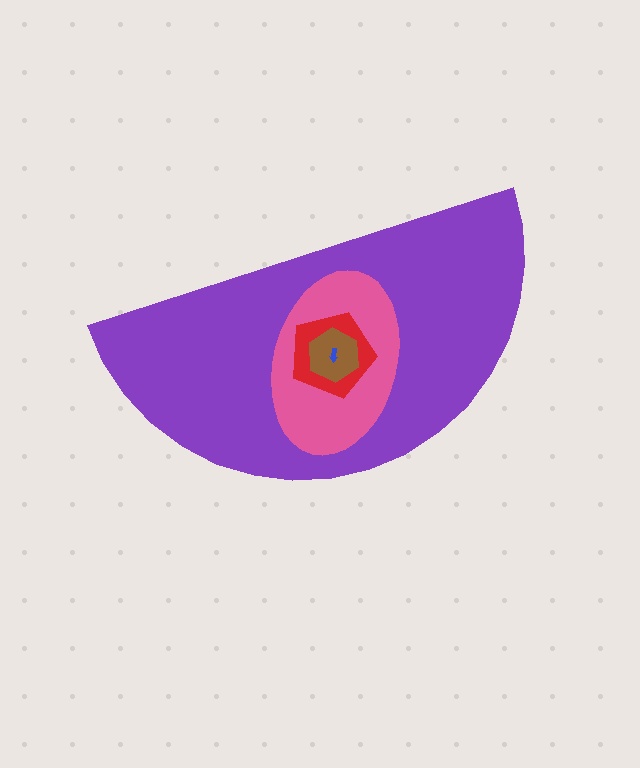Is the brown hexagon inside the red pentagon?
Yes.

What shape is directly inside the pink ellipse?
The red pentagon.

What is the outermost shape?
The purple semicircle.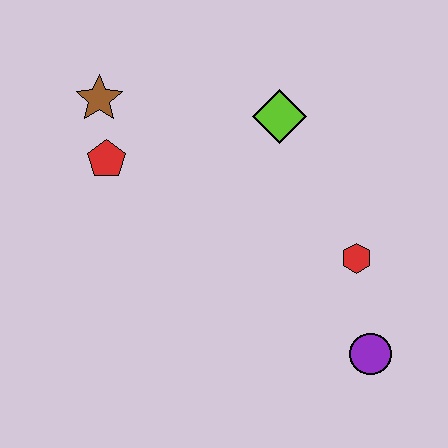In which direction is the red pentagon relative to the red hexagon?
The red pentagon is to the left of the red hexagon.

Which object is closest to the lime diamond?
The red hexagon is closest to the lime diamond.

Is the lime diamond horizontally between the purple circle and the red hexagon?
No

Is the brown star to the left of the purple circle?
Yes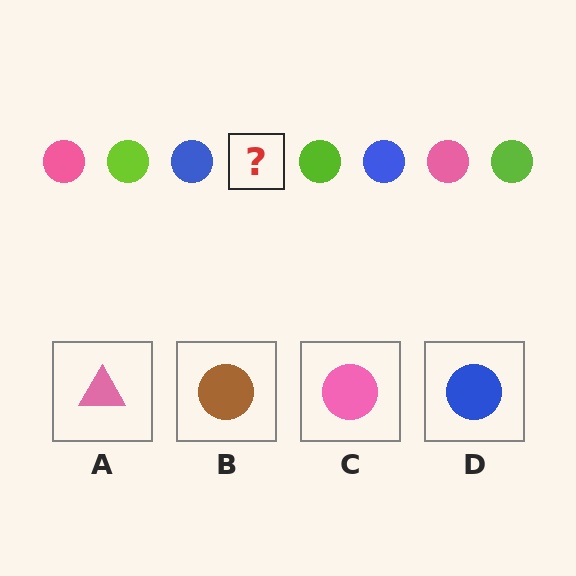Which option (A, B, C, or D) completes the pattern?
C.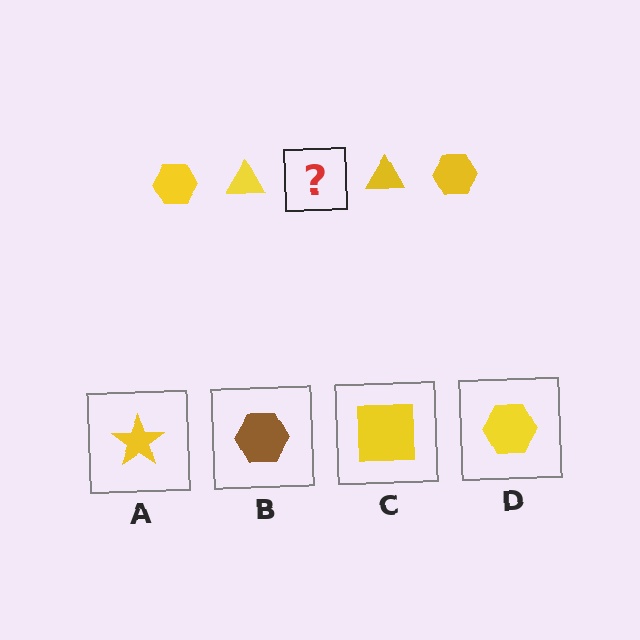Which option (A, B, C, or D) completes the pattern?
D.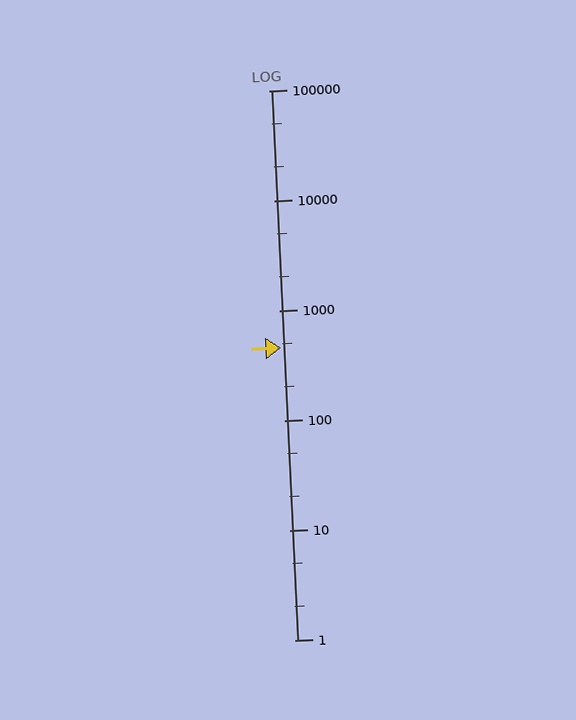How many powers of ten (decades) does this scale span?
The scale spans 5 decades, from 1 to 100000.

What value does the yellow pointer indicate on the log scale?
The pointer indicates approximately 460.